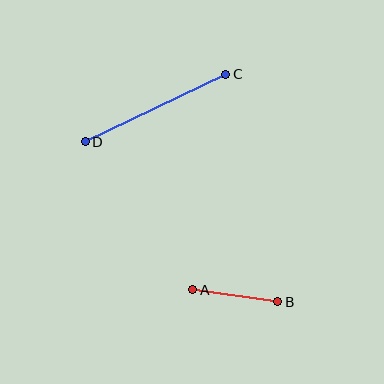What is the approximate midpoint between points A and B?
The midpoint is at approximately (235, 296) pixels.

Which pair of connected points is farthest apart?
Points C and D are farthest apart.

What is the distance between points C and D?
The distance is approximately 156 pixels.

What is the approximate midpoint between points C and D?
The midpoint is at approximately (156, 108) pixels.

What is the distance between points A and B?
The distance is approximately 86 pixels.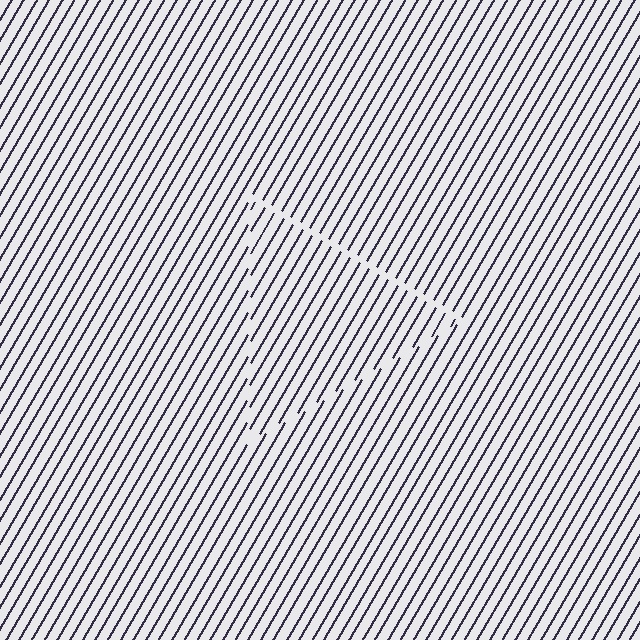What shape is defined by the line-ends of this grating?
An illusory triangle. The interior of the shape contains the same grating, shifted by half a period — the contour is defined by the phase discontinuity where line-ends from the inner and outer gratings abut.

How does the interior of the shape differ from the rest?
The interior of the shape contains the same grating, shifted by half a period — the contour is defined by the phase discontinuity where line-ends from the inner and outer gratings abut.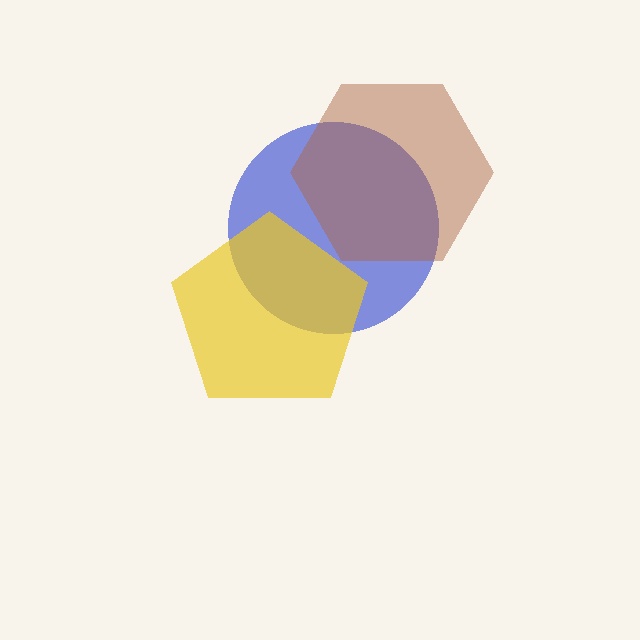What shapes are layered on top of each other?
The layered shapes are: a blue circle, a brown hexagon, a yellow pentagon.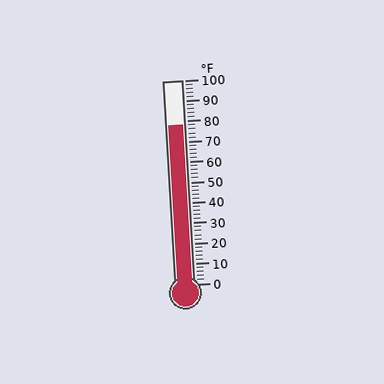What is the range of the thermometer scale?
The thermometer scale ranges from 0°F to 100°F.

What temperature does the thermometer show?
The thermometer shows approximately 78°F.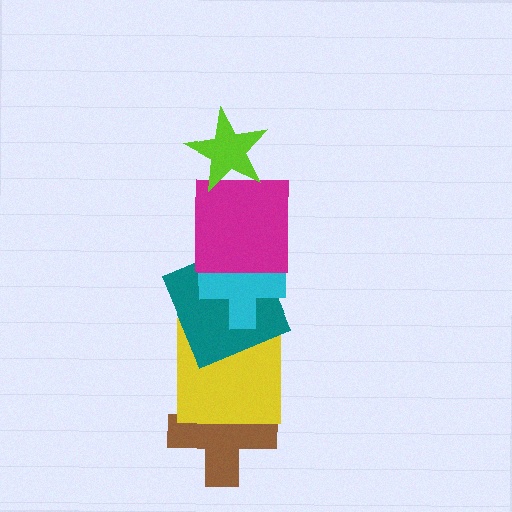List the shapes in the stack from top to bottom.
From top to bottom: the lime star, the magenta square, the cyan cross, the teal square, the yellow square, the brown cross.